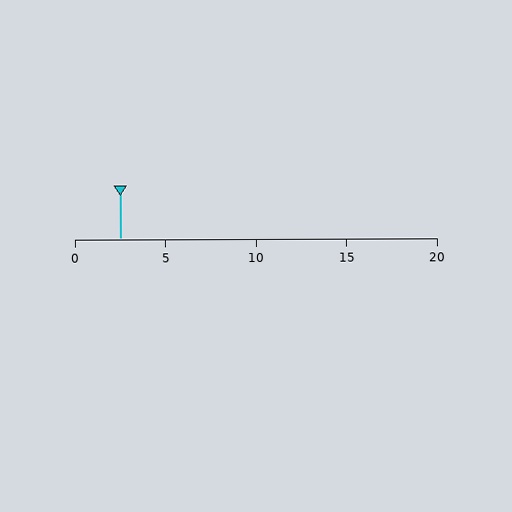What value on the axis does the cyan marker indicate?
The marker indicates approximately 2.5.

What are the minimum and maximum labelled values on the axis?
The axis runs from 0 to 20.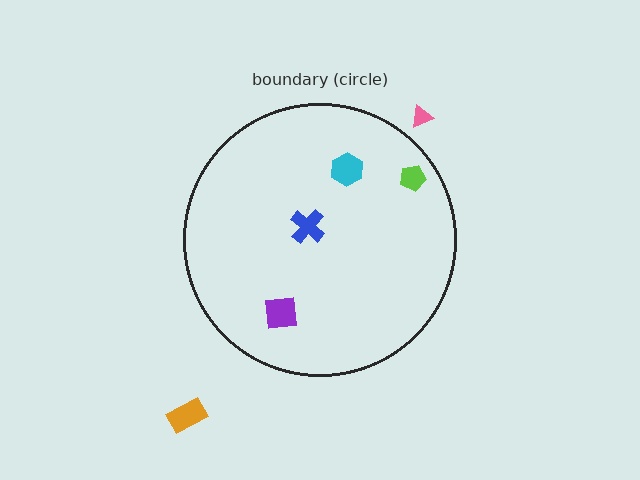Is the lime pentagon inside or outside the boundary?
Inside.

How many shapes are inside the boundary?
4 inside, 2 outside.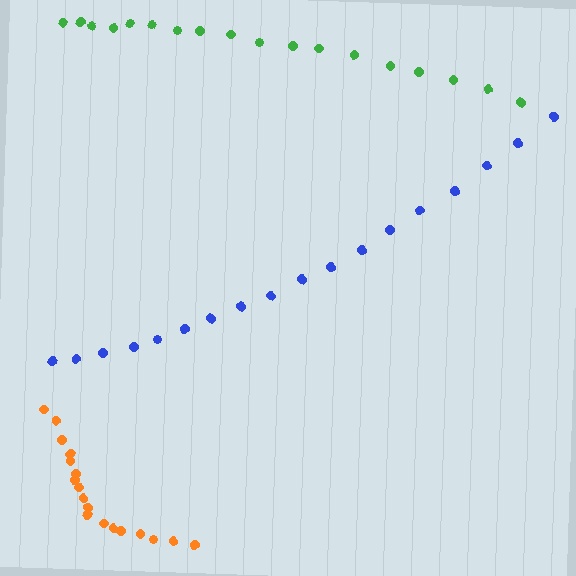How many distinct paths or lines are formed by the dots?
There are 3 distinct paths.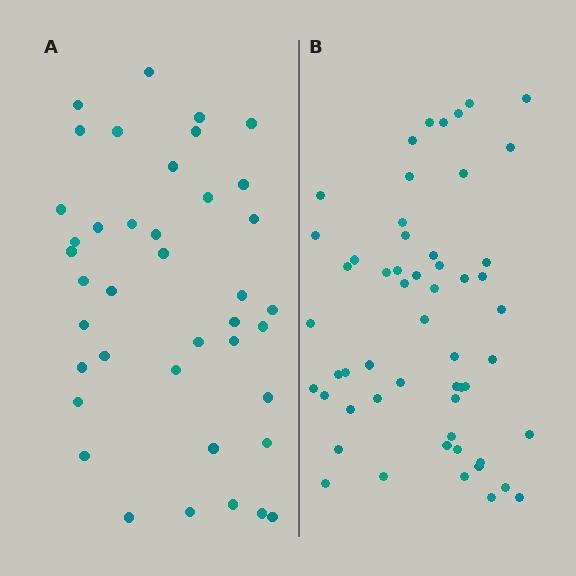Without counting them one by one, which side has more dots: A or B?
Region B (the right region) has more dots.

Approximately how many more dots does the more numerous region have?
Region B has approximately 15 more dots than region A.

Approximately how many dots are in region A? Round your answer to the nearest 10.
About 40 dots.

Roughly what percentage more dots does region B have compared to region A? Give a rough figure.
About 40% more.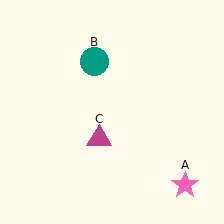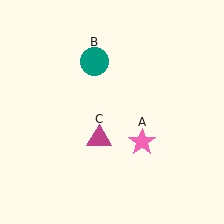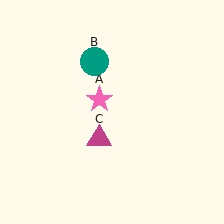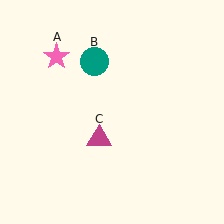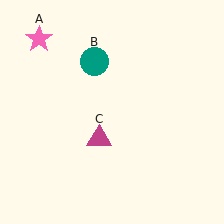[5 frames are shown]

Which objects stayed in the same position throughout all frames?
Teal circle (object B) and magenta triangle (object C) remained stationary.